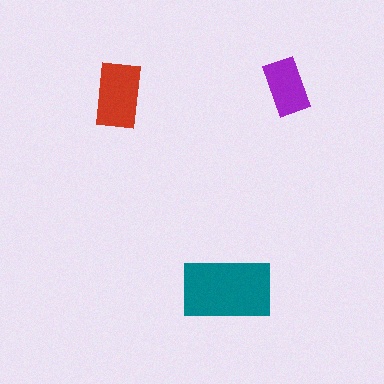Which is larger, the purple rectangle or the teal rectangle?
The teal one.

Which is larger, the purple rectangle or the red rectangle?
The red one.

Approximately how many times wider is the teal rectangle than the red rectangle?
About 1.5 times wider.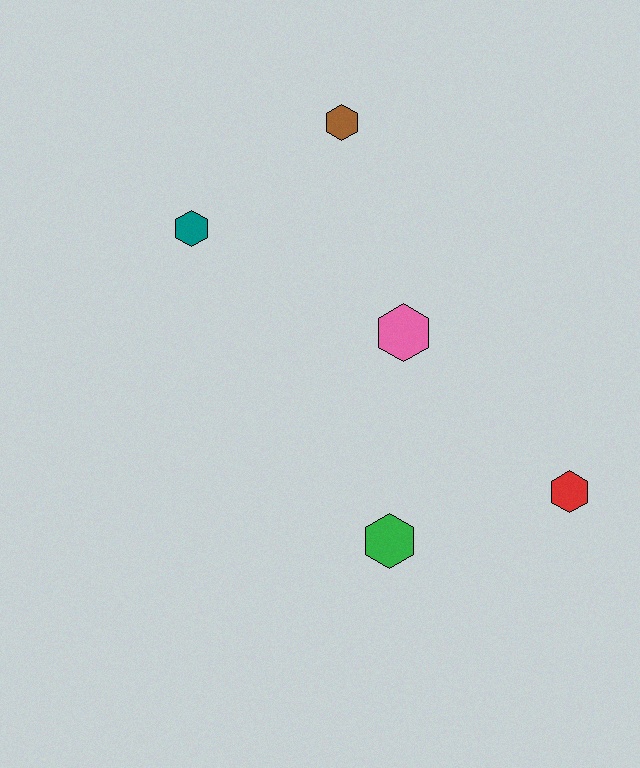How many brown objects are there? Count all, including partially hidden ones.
There is 1 brown object.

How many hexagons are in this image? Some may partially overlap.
There are 5 hexagons.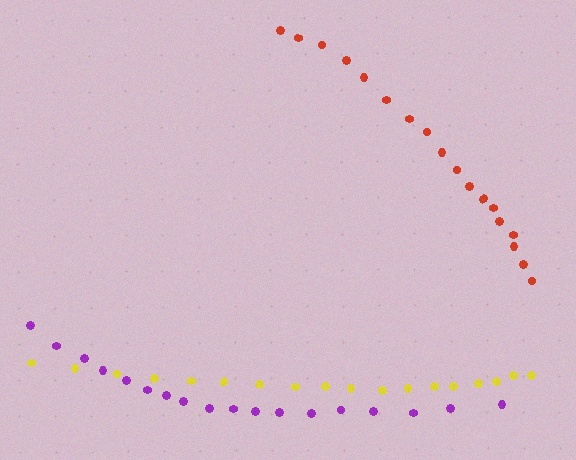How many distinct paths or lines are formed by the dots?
There are 3 distinct paths.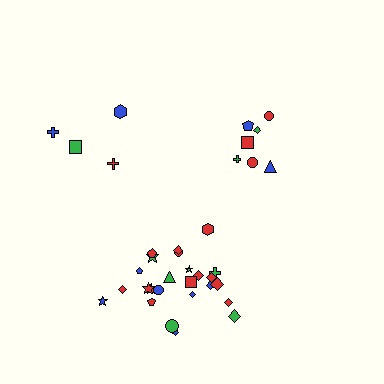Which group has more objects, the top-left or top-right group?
The top-right group.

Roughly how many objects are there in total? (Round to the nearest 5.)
Roughly 35 objects in total.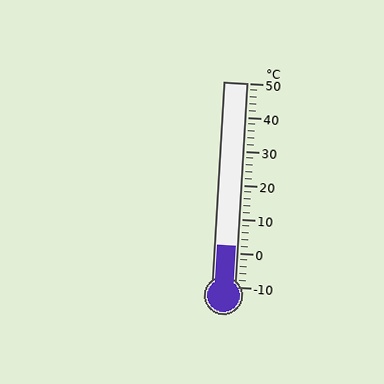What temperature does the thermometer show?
The thermometer shows approximately 2°C.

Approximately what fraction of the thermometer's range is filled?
The thermometer is filled to approximately 20% of its range.